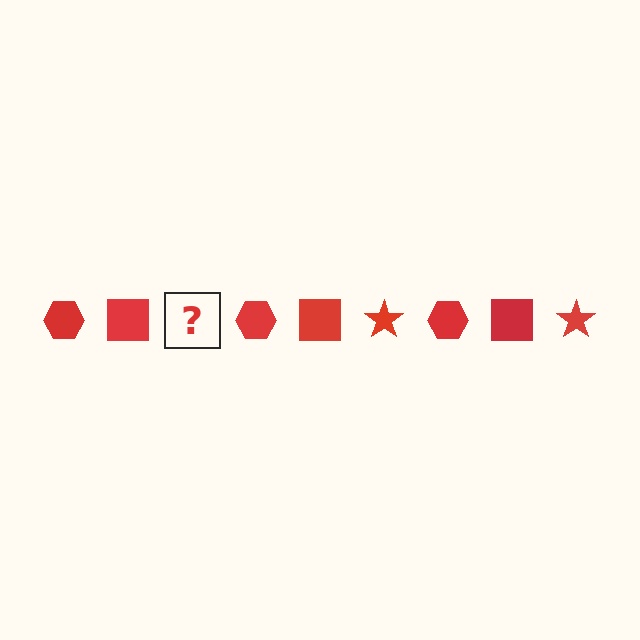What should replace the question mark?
The question mark should be replaced with a red star.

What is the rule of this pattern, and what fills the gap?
The rule is that the pattern cycles through hexagon, square, star shapes in red. The gap should be filled with a red star.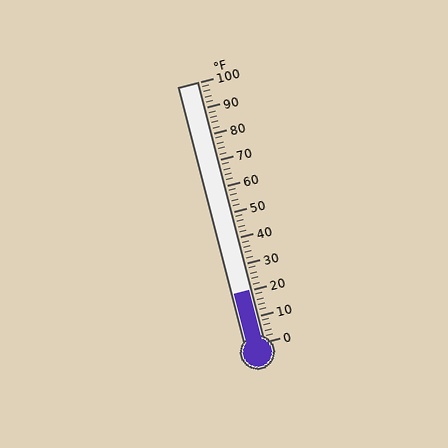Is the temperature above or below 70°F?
The temperature is below 70°F.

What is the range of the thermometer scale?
The thermometer scale ranges from 0°F to 100°F.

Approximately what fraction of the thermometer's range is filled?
The thermometer is filled to approximately 20% of its range.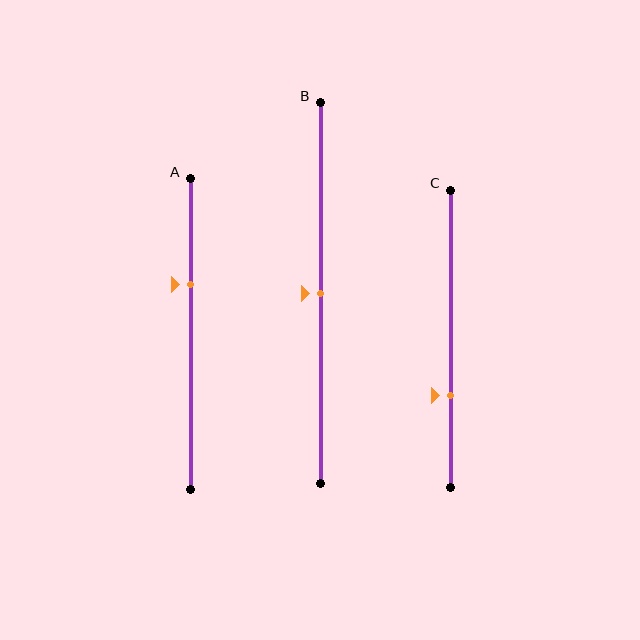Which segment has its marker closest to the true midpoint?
Segment B has its marker closest to the true midpoint.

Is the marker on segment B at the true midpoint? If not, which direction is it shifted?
Yes, the marker on segment B is at the true midpoint.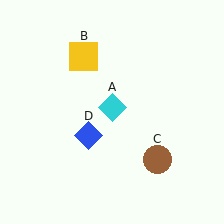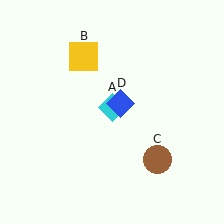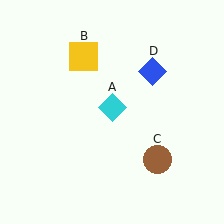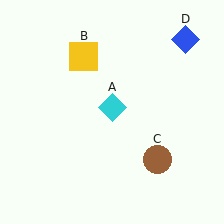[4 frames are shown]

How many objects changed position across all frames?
1 object changed position: blue diamond (object D).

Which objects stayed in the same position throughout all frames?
Cyan diamond (object A) and yellow square (object B) and brown circle (object C) remained stationary.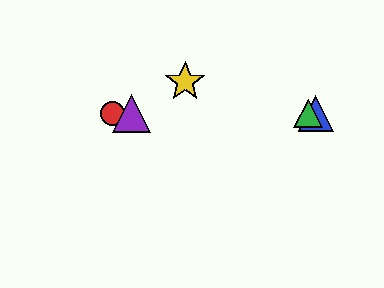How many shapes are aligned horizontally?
4 shapes (the red circle, the blue triangle, the green triangle, the purple triangle) are aligned horizontally.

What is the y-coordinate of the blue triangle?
The blue triangle is at y≈114.